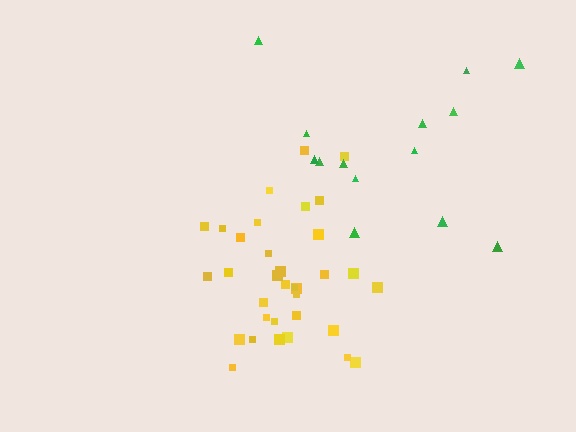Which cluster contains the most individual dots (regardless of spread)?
Yellow (34).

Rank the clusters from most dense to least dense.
yellow, green.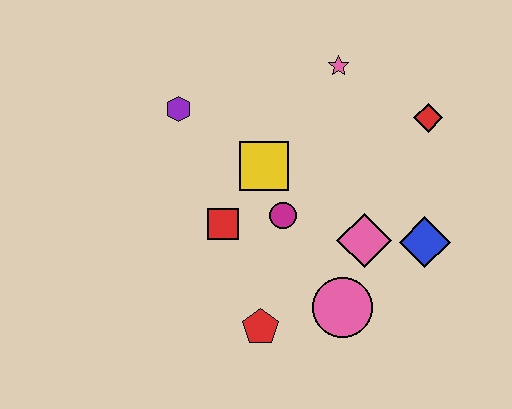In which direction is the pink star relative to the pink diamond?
The pink star is above the pink diamond.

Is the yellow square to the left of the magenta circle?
Yes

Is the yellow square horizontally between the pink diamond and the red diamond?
No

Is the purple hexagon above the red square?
Yes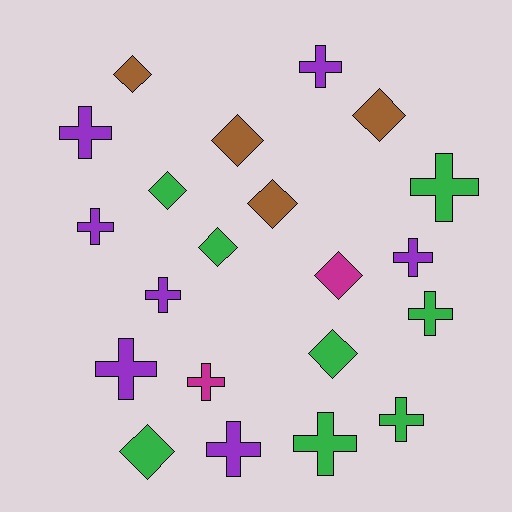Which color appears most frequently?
Green, with 8 objects.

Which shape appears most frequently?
Cross, with 12 objects.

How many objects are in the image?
There are 21 objects.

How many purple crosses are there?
There are 7 purple crosses.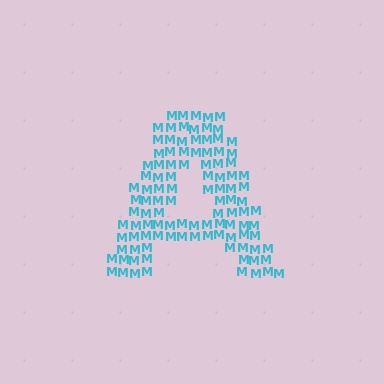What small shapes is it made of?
It is made of small letter M's.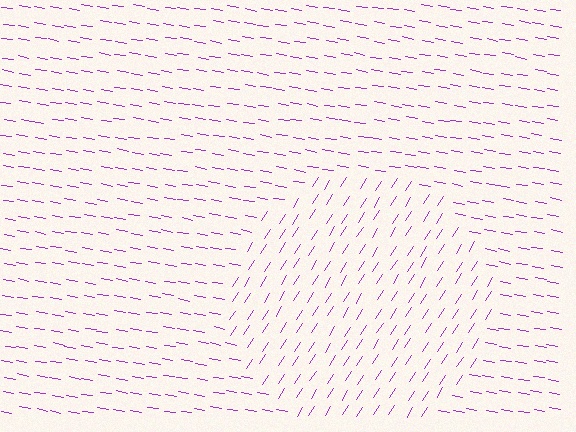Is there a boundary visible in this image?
Yes, there is a texture boundary formed by a change in line orientation.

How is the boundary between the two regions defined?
The boundary is defined purely by a change in line orientation (approximately 67 degrees difference). All lines are the same color and thickness.